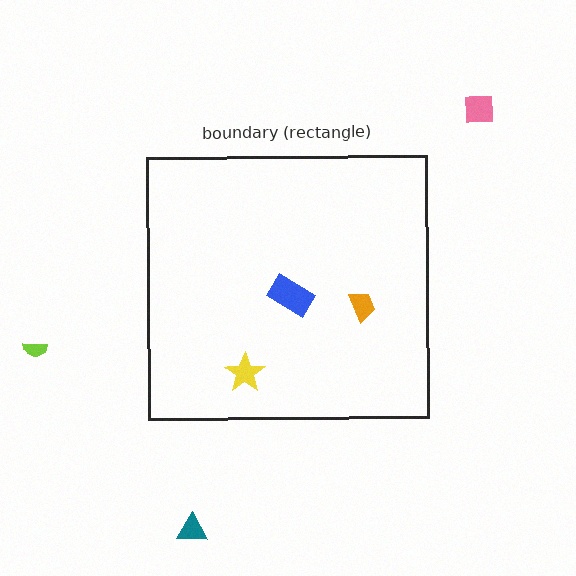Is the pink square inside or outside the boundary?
Outside.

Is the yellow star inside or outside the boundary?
Inside.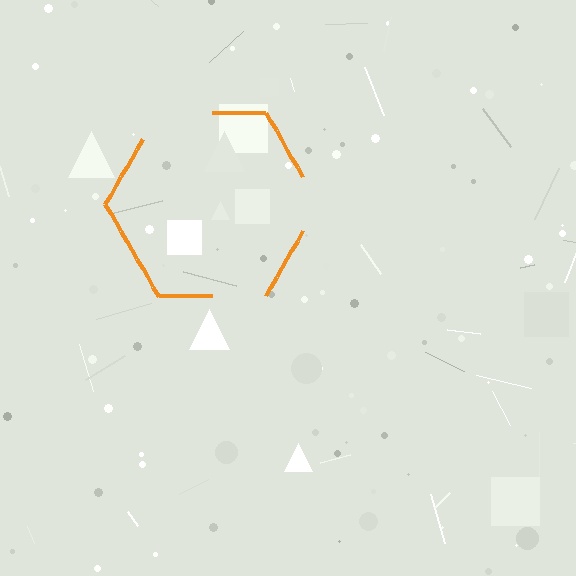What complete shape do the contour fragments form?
The contour fragments form a hexagon.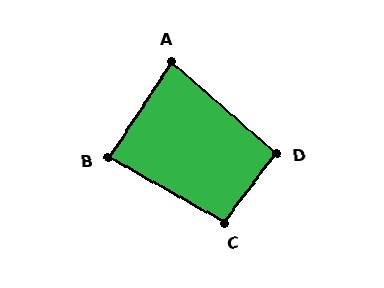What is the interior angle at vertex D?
Approximately 94 degrees (approximately right).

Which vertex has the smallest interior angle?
A, at approximately 82 degrees.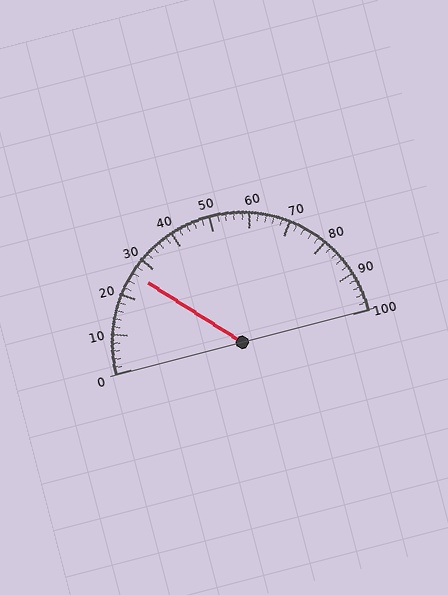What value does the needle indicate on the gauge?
The needle indicates approximately 26.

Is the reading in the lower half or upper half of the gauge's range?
The reading is in the lower half of the range (0 to 100).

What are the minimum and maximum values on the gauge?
The gauge ranges from 0 to 100.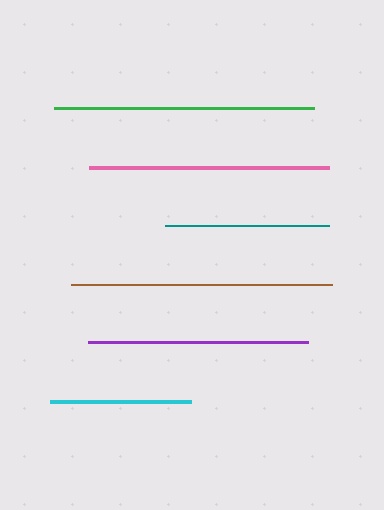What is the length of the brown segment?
The brown segment is approximately 261 pixels long.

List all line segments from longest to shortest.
From longest to shortest: brown, green, pink, purple, teal, cyan.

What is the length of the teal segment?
The teal segment is approximately 164 pixels long.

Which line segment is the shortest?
The cyan line is the shortest at approximately 141 pixels.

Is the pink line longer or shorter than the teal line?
The pink line is longer than the teal line.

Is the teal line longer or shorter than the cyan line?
The teal line is longer than the cyan line.